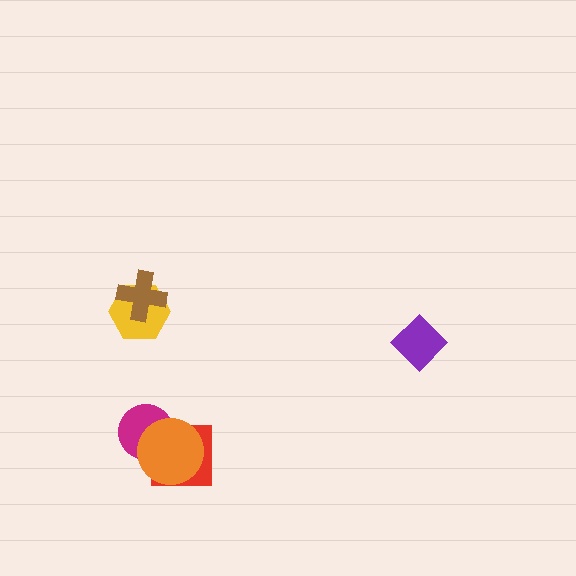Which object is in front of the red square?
The orange circle is in front of the red square.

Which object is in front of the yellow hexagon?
The brown cross is in front of the yellow hexagon.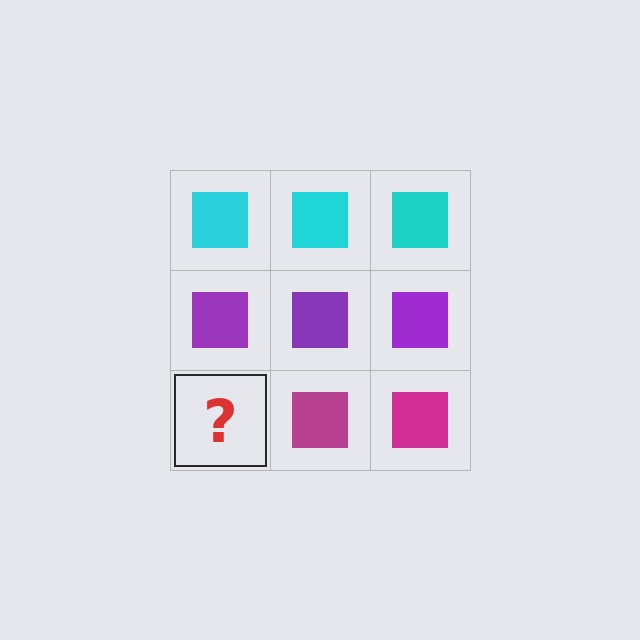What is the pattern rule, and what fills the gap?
The rule is that each row has a consistent color. The gap should be filled with a magenta square.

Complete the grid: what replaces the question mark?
The question mark should be replaced with a magenta square.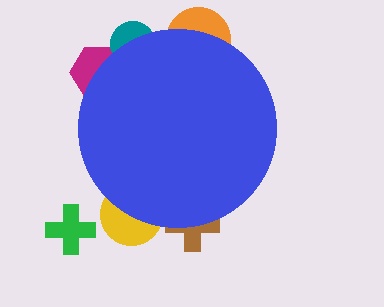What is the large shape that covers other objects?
A blue circle.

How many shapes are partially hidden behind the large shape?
5 shapes are partially hidden.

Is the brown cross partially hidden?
Yes, the brown cross is partially hidden behind the blue circle.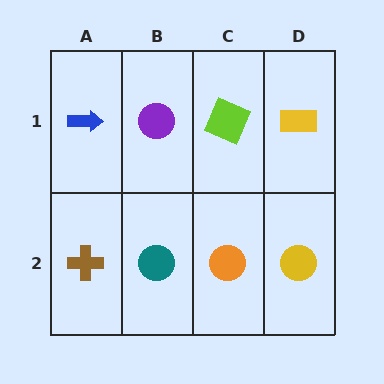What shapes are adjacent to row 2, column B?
A purple circle (row 1, column B), a brown cross (row 2, column A), an orange circle (row 2, column C).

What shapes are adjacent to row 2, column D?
A yellow rectangle (row 1, column D), an orange circle (row 2, column C).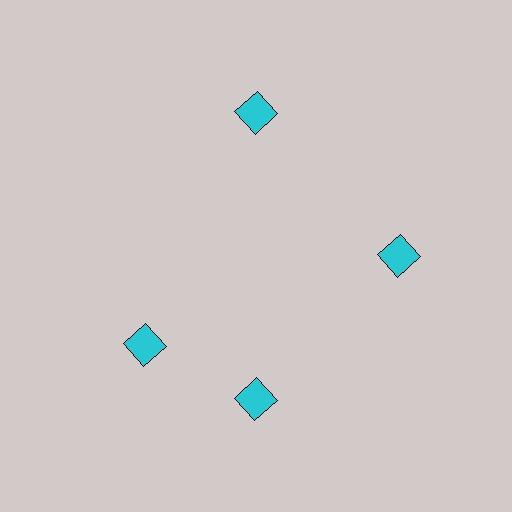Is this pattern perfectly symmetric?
No. The 4 cyan diamonds are arranged in a ring, but one element near the 9 o'clock position is rotated out of alignment along the ring, breaking the 4-fold rotational symmetry.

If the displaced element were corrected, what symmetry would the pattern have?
It would have 4-fold rotational symmetry — the pattern would map onto itself every 90 degrees.